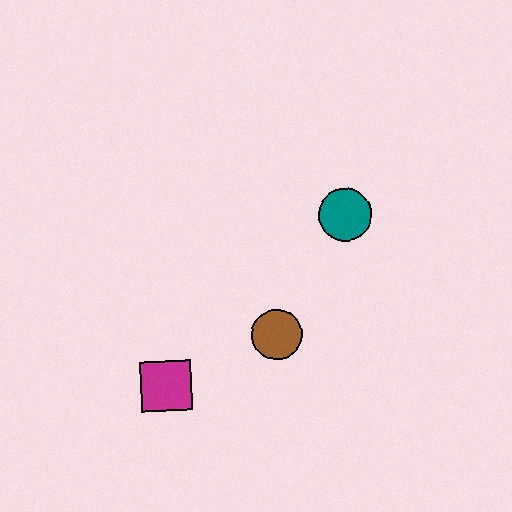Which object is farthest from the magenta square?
The teal circle is farthest from the magenta square.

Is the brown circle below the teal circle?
Yes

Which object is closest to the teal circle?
The brown circle is closest to the teal circle.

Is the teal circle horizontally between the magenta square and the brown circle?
No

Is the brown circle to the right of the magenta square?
Yes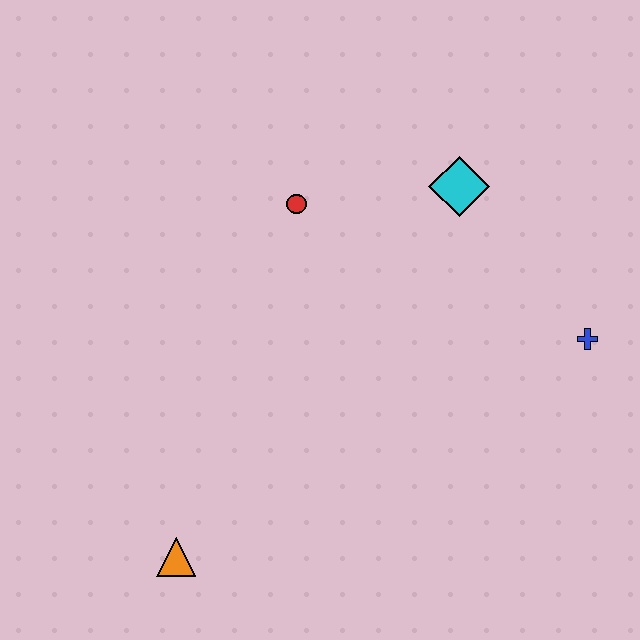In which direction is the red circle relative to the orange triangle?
The red circle is above the orange triangle.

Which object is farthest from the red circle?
The orange triangle is farthest from the red circle.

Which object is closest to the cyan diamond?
The red circle is closest to the cyan diamond.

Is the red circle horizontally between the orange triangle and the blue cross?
Yes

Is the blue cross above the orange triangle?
Yes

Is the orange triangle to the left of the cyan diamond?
Yes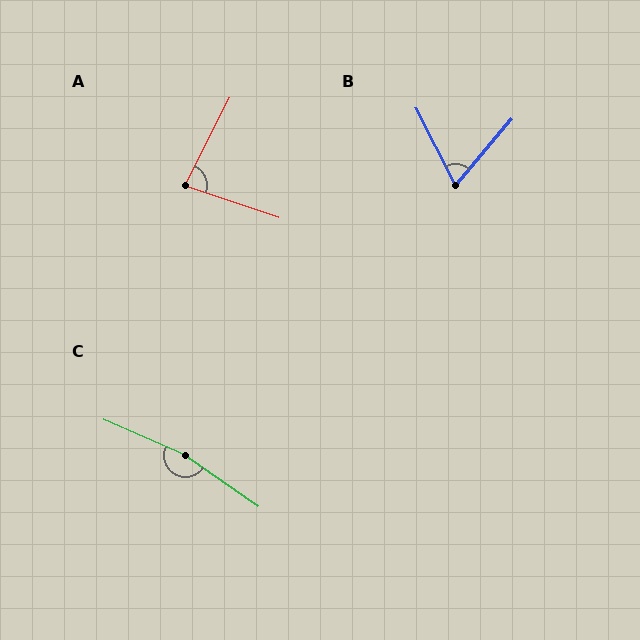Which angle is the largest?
C, at approximately 169 degrees.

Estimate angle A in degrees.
Approximately 82 degrees.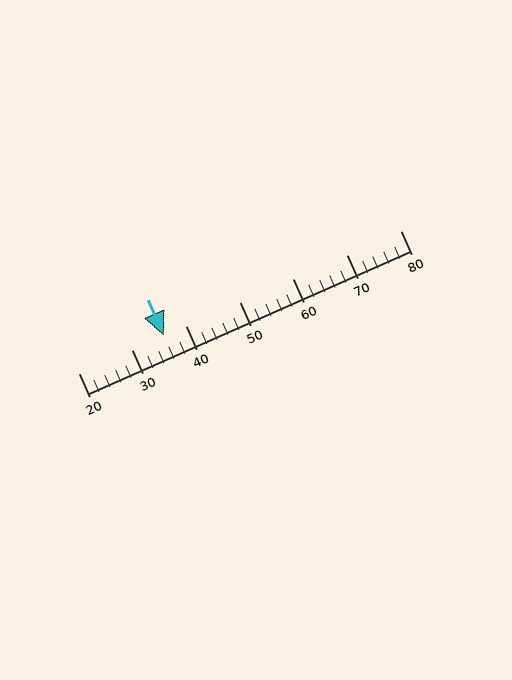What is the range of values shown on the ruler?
The ruler shows values from 20 to 80.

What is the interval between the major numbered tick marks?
The major tick marks are spaced 10 units apart.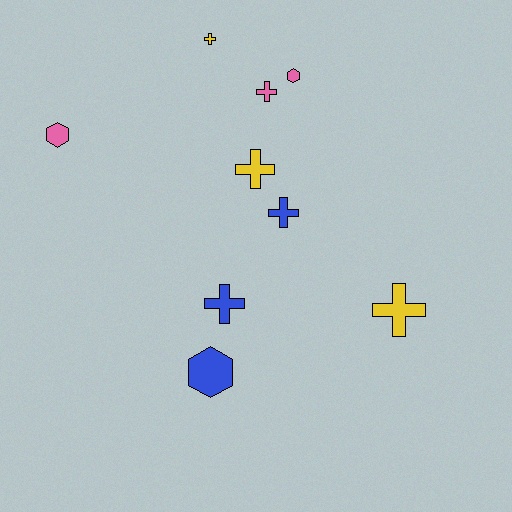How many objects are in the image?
There are 9 objects.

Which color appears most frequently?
Yellow, with 3 objects.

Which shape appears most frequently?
Cross, with 6 objects.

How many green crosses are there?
There are no green crosses.